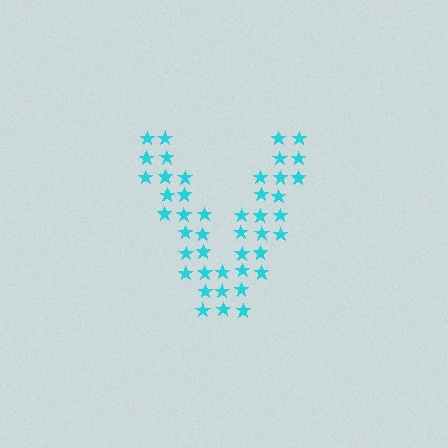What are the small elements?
The small elements are stars.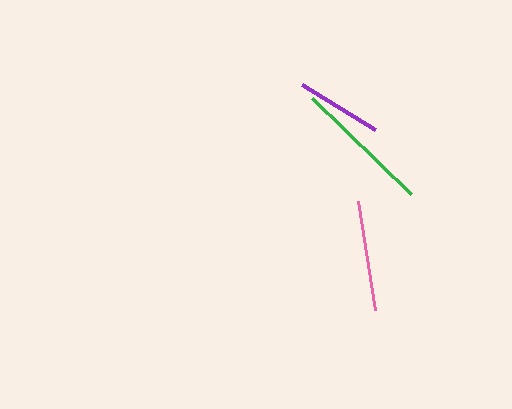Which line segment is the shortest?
The purple line is the shortest at approximately 86 pixels.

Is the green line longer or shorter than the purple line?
The green line is longer than the purple line.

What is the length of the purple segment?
The purple segment is approximately 86 pixels long.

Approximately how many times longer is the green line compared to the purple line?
The green line is approximately 1.6 times the length of the purple line.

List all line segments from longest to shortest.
From longest to shortest: green, pink, purple.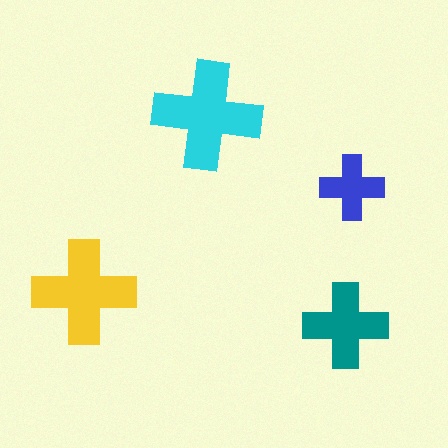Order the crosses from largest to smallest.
the cyan one, the yellow one, the teal one, the blue one.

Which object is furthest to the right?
The blue cross is rightmost.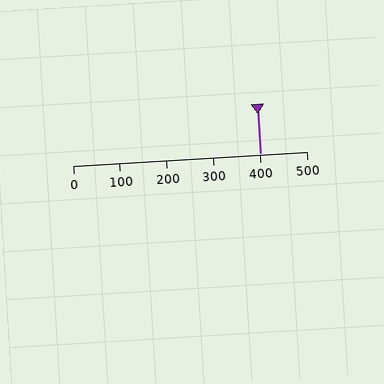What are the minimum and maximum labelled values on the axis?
The axis runs from 0 to 500.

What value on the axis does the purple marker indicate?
The marker indicates approximately 400.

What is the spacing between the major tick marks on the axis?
The major ticks are spaced 100 apart.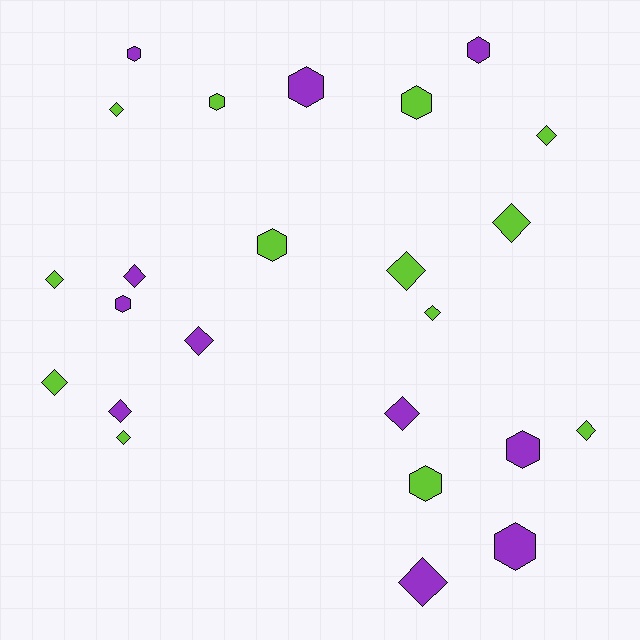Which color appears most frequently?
Lime, with 13 objects.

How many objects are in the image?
There are 24 objects.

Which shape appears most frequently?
Diamond, with 14 objects.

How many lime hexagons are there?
There are 4 lime hexagons.